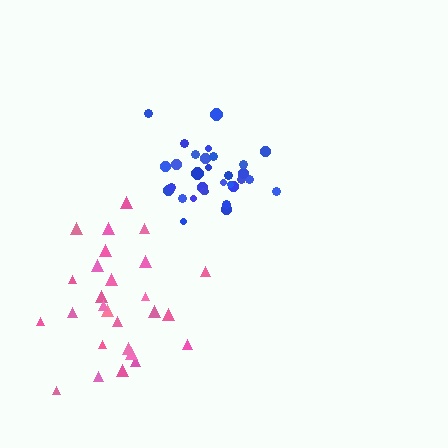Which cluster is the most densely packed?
Blue.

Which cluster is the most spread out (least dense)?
Pink.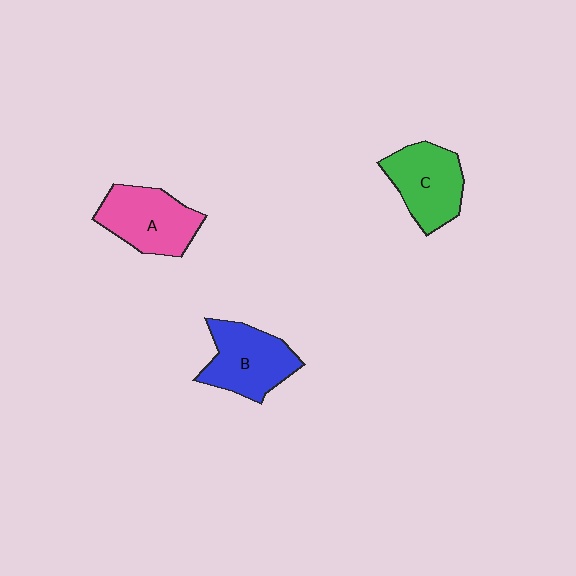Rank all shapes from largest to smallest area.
From largest to smallest: B (blue), A (pink), C (green).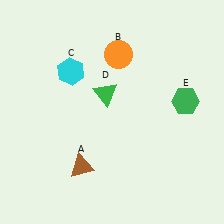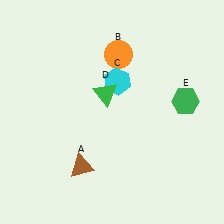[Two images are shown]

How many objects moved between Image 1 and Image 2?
1 object moved between the two images.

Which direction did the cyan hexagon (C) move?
The cyan hexagon (C) moved right.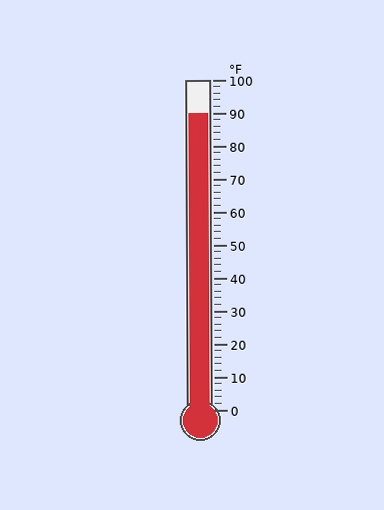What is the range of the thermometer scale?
The thermometer scale ranges from 0°F to 100°F.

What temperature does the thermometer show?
The thermometer shows approximately 90°F.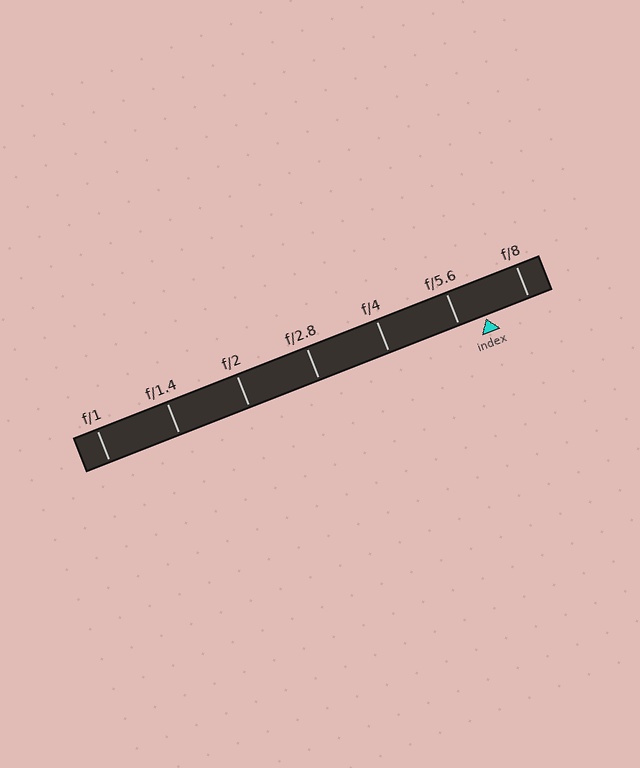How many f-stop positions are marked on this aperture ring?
There are 7 f-stop positions marked.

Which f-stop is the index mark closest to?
The index mark is closest to f/5.6.